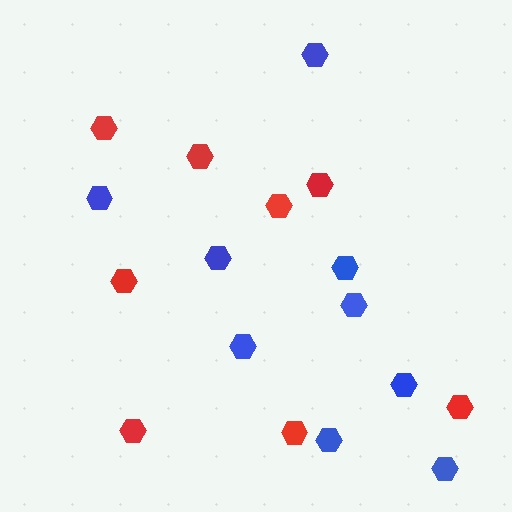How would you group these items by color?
There are 2 groups: one group of red hexagons (8) and one group of blue hexagons (9).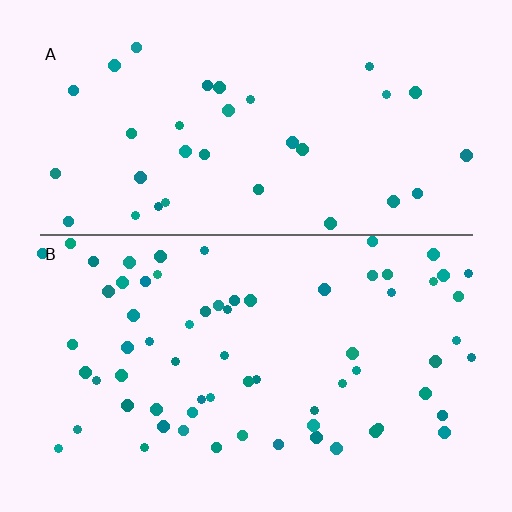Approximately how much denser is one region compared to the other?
Approximately 2.0× — region B over region A.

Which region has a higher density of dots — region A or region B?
B (the bottom).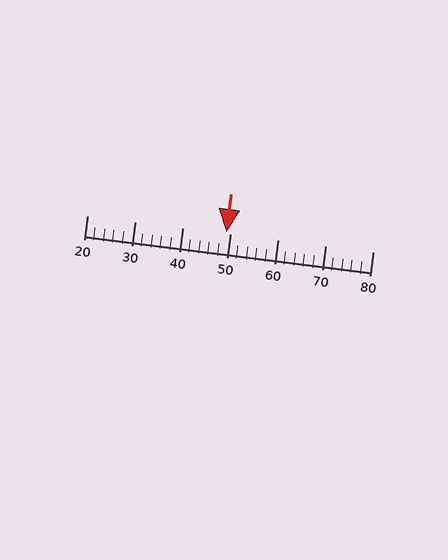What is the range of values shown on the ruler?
The ruler shows values from 20 to 80.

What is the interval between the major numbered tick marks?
The major tick marks are spaced 10 units apart.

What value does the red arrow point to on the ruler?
The red arrow points to approximately 49.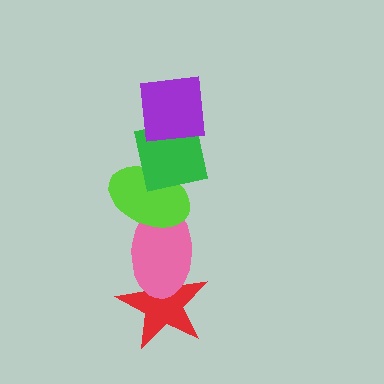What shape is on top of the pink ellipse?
The lime ellipse is on top of the pink ellipse.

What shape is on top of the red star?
The pink ellipse is on top of the red star.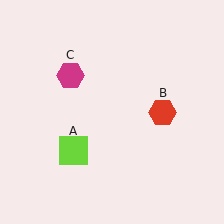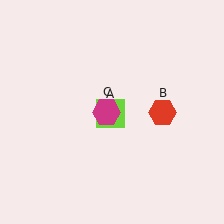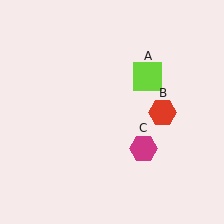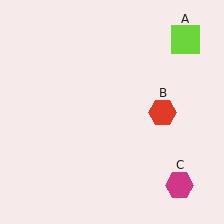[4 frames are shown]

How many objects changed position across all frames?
2 objects changed position: lime square (object A), magenta hexagon (object C).